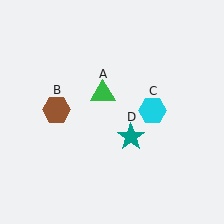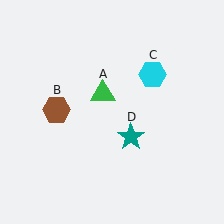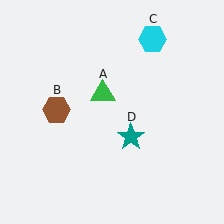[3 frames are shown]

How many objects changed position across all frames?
1 object changed position: cyan hexagon (object C).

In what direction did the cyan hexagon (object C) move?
The cyan hexagon (object C) moved up.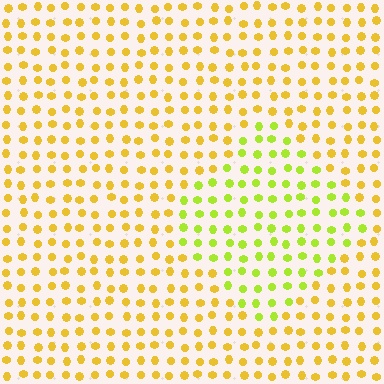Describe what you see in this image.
The image is filled with small yellow elements in a uniform arrangement. A diamond-shaped region is visible where the elements are tinted to a slightly different hue, forming a subtle color boundary.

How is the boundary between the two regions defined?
The boundary is defined purely by a slight shift in hue (about 35 degrees). Spacing, size, and orientation are identical on both sides.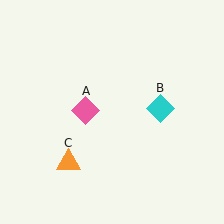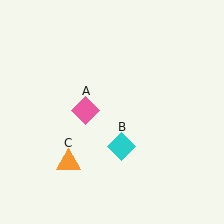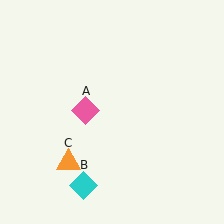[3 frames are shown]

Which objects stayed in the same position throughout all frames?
Pink diamond (object A) and orange triangle (object C) remained stationary.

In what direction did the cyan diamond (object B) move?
The cyan diamond (object B) moved down and to the left.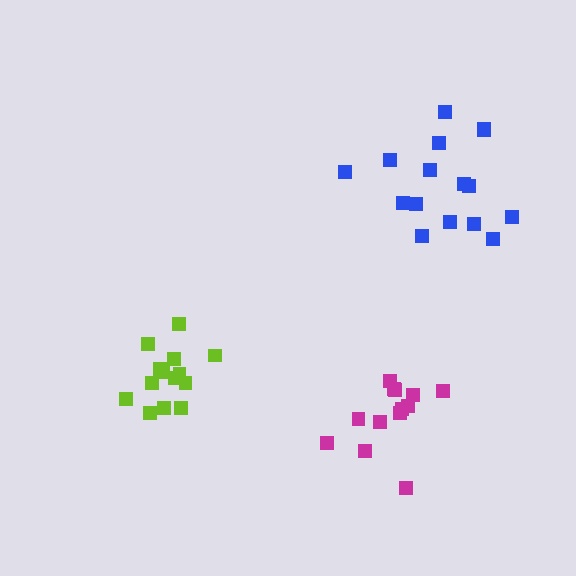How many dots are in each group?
Group 1: 14 dots, Group 2: 13 dots, Group 3: 16 dots (43 total).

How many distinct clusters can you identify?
There are 3 distinct clusters.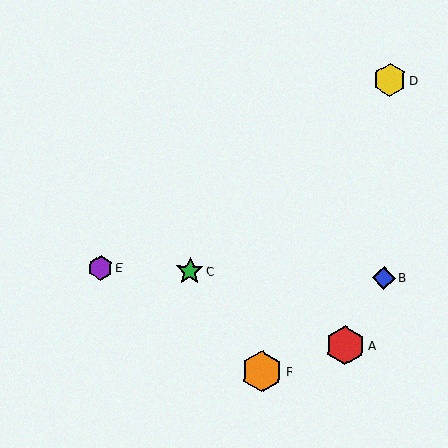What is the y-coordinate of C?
Object C is at y≈271.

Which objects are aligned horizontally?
Objects B, C, E are aligned horizontally.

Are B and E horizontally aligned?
Yes, both are at y≈278.